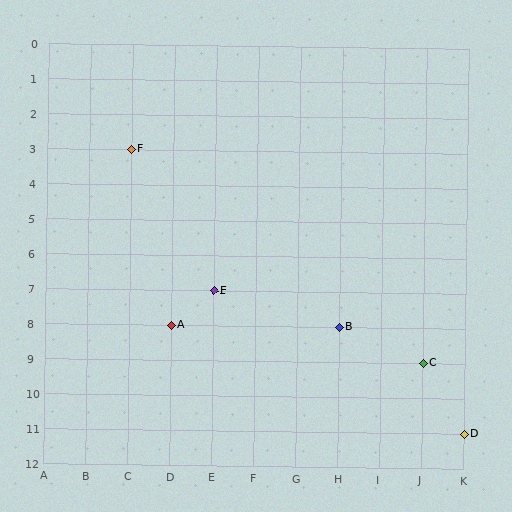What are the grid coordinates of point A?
Point A is at grid coordinates (D, 8).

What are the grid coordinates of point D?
Point D is at grid coordinates (K, 11).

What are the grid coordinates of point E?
Point E is at grid coordinates (E, 7).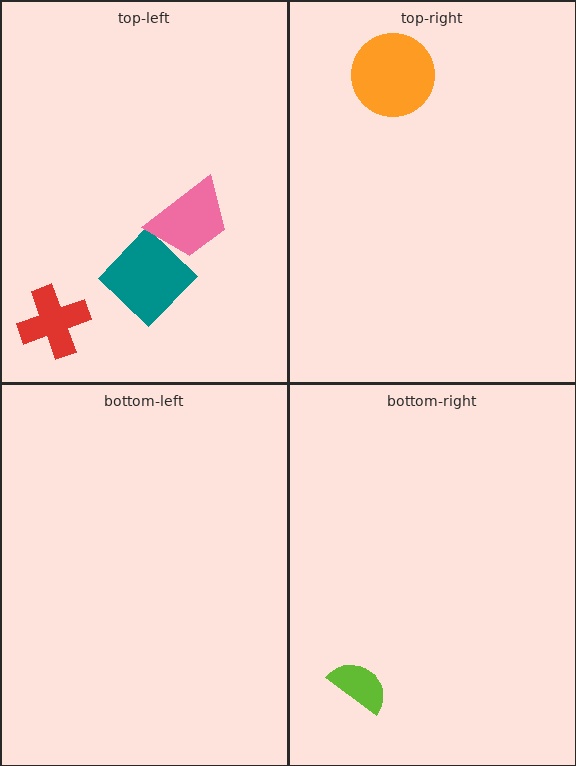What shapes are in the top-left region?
The teal diamond, the red cross, the pink trapezoid.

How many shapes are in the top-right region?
1.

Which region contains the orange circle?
The top-right region.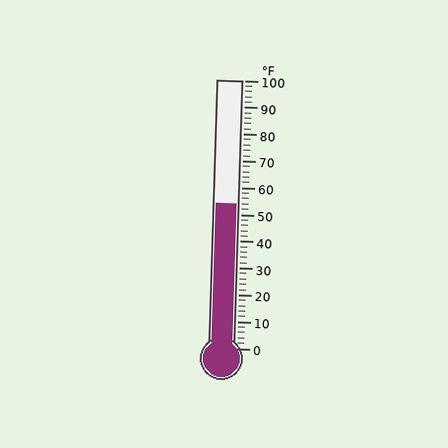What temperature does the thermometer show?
The thermometer shows approximately 54°F.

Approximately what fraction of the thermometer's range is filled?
The thermometer is filled to approximately 55% of its range.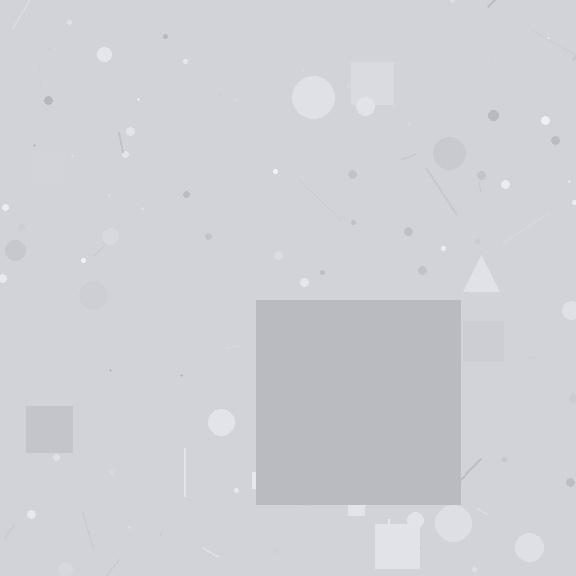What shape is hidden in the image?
A square is hidden in the image.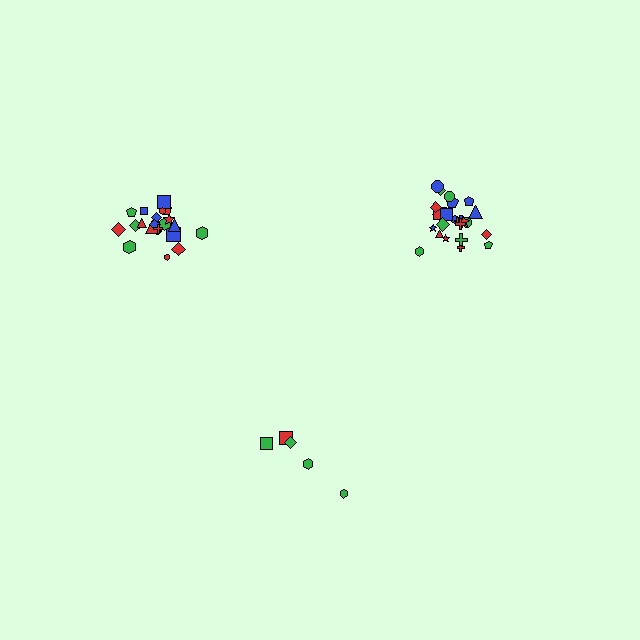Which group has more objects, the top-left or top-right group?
The top-right group.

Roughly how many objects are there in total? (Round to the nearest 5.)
Roughly 50 objects in total.